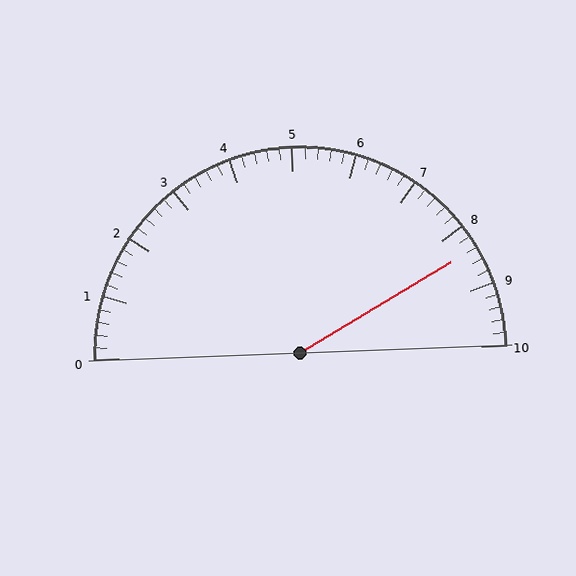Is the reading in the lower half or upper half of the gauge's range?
The reading is in the upper half of the range (0 to 10).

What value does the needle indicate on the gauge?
The needle indicates approximately 8.4.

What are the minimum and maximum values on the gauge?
The gauge ranges from 0 to 10.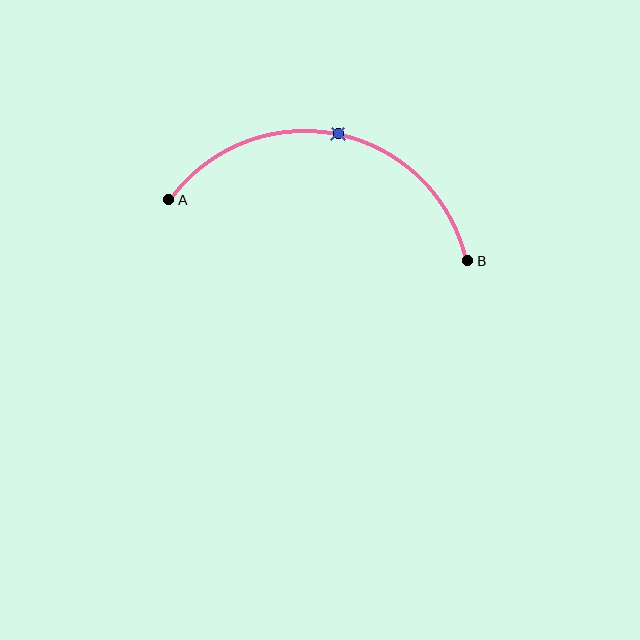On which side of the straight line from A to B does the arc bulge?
The arc bulges above the straight line connecting A and B.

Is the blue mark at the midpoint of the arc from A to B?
Yes. The blue mark lies on the arc at equal arc-length from both A and B — it is the arc midpoint.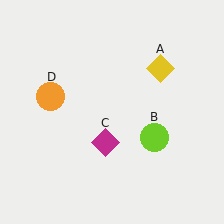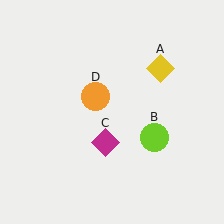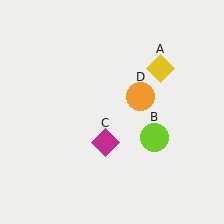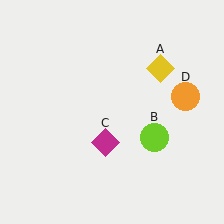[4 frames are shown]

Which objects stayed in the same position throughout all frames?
Yellow diamond (object A) and lime circle (object B) and magenta diamond (object C) remained stationary.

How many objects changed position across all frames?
1 object changed position: orange circle (object D).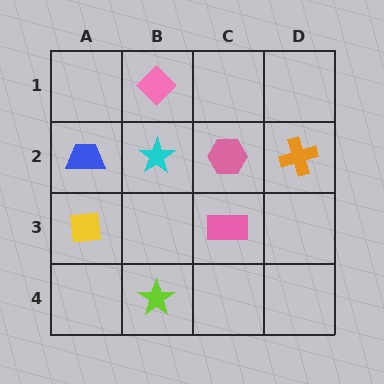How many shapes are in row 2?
4 shapes.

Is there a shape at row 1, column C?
No, that cell is empty.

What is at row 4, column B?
A lime star.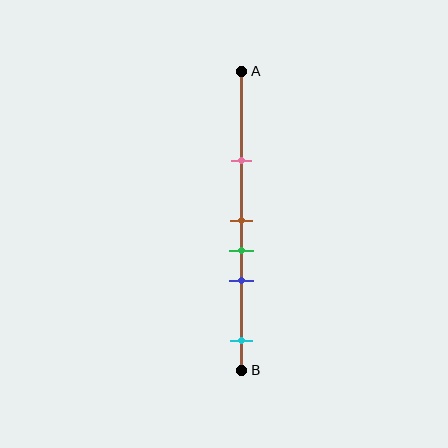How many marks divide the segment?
There are 5 marks dividing the segment.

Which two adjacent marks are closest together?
The brown and green marks are the closest adjacent pair.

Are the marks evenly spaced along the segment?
No, the marks are not evenly spaced.